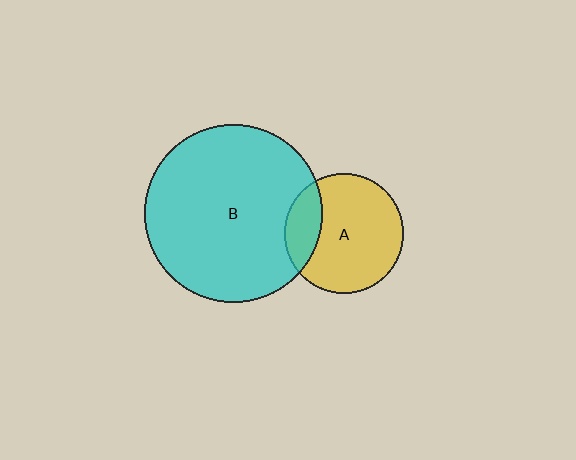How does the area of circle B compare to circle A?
Approximately 2.2 times.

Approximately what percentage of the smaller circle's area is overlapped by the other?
Approximately 20%.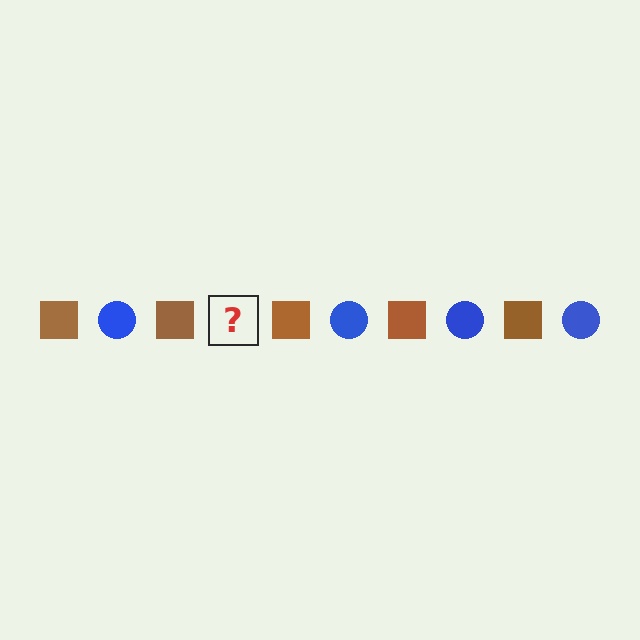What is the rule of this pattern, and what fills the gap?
The rule is that the pattern alternates between brown square and blue circle. The gap should be filled with a blue circle.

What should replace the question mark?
The question mark should be replaced with a blue circle.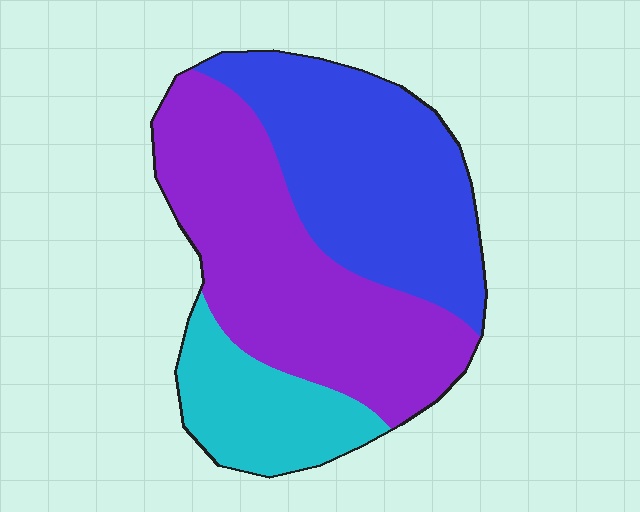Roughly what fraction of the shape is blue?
Blue takes up about three eighths (3/8) of the shape.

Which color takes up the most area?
Purple, at roughly 45%.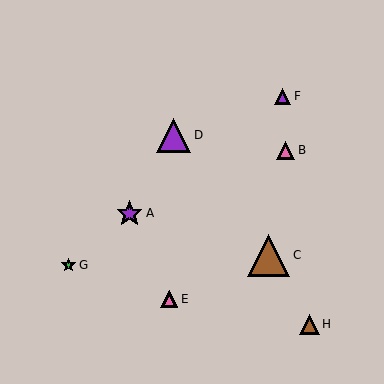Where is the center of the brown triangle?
The center of the brown triangle is at (309, 324).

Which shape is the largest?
The brown triangle (labeled C) is the largest.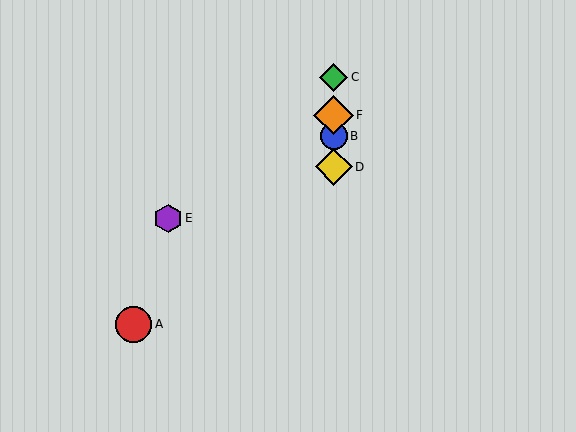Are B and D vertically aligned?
Yes, both are at x≈334.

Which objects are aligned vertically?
Objects B, C, D, F are aligned vertically.